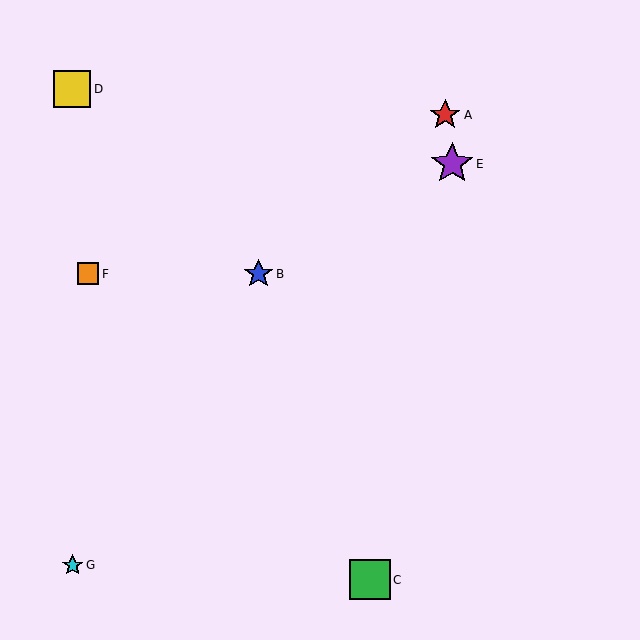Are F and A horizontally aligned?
No, F is at y≈274 and A is at y≈115.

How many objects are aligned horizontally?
2 objects (B, F) are aligned horizontally.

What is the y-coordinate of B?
Object B is at y≈274.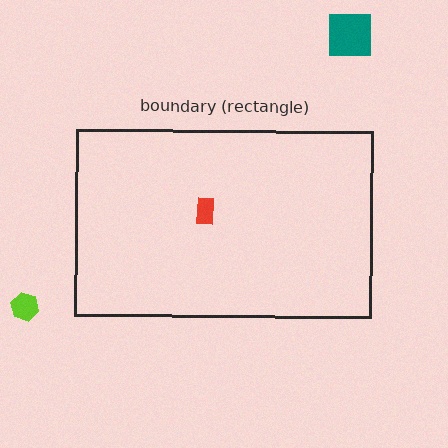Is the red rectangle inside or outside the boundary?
Inside.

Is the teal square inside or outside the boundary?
Outside.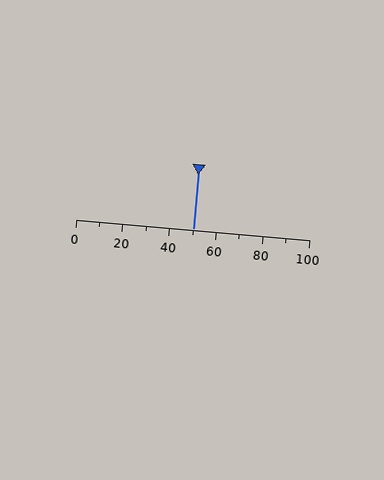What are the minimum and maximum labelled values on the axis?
The axis runs from 0 to 100.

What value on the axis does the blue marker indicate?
The marker indicates approximately 50.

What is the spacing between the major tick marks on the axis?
The major ticks are spaced 20 apart.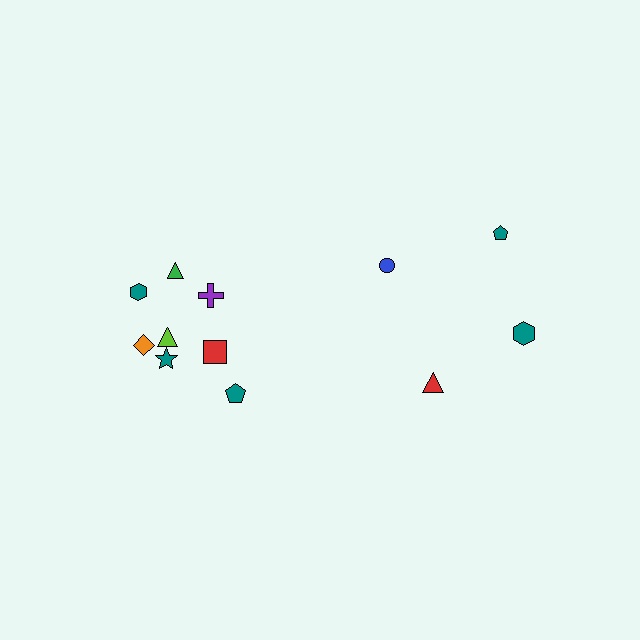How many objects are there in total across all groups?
There are 12 objects.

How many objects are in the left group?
There are 8 objects.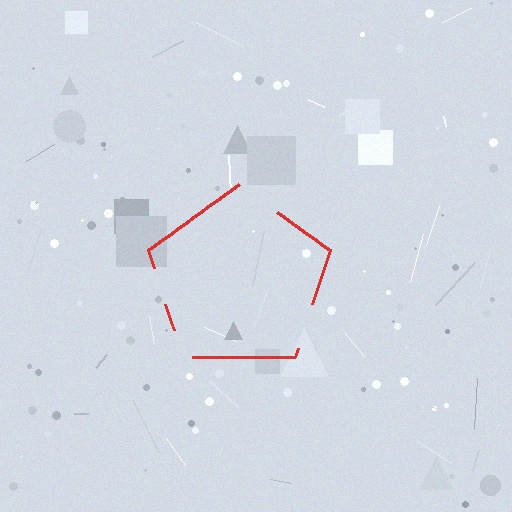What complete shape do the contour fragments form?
The contour fragments form a pentagon.